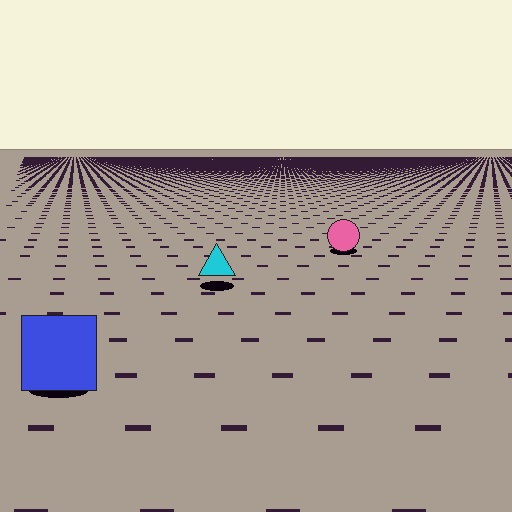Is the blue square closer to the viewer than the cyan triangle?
Yes. The blue square is closer — you can tell from the texture gradient: the ground texture is coarser near it.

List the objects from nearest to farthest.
From nearest to farthest: the blue square, the cyan triangle, the pink circle.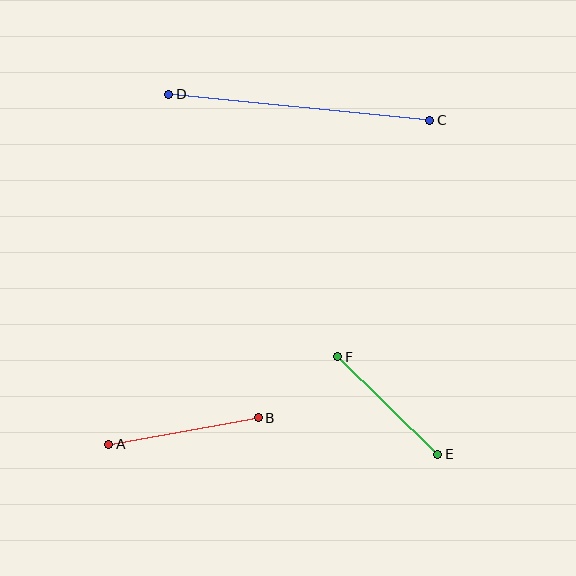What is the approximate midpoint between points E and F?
The midpoint is at approximately (388, 405) pixels.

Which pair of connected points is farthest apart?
Points C and D are farthest apart.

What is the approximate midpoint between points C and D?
The midpoint is at approximately (299, 107) pixels.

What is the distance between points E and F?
The distance is approximately 140 pixels.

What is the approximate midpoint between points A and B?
The midpoint is at approximately (184, 431) pixels.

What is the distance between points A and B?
The distance is approximately 152 pixels.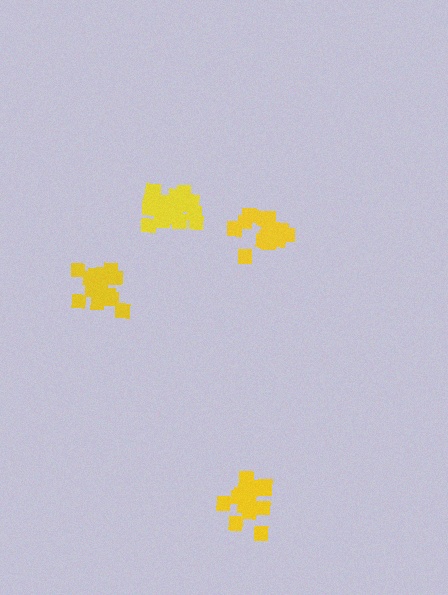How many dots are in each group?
Group 1: 17 dots, Group 2: 17 dots, Group 3: 19 dots, Group 4: 17 dots (70 total).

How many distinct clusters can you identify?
There are 4 distinct clusters.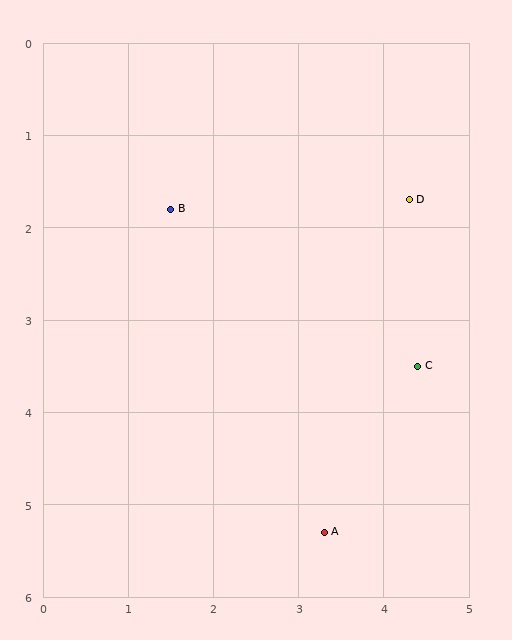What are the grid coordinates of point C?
Point C is at approximately (4.4, 3.5).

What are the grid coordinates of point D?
Point D is at approximately (4.3, 1.7).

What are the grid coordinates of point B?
Point B is at approximately (1.5, 1.8).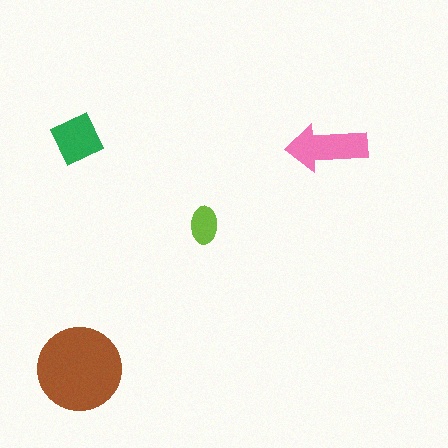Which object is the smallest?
The lime ellipse.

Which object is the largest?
The brown circle.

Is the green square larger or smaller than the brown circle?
Smaller.